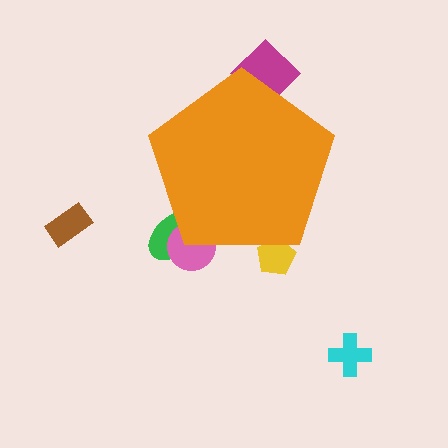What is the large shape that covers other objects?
An orange pentagon.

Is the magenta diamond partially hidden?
Yes, the magenta diamond is partially hidden behind the orange pentagon.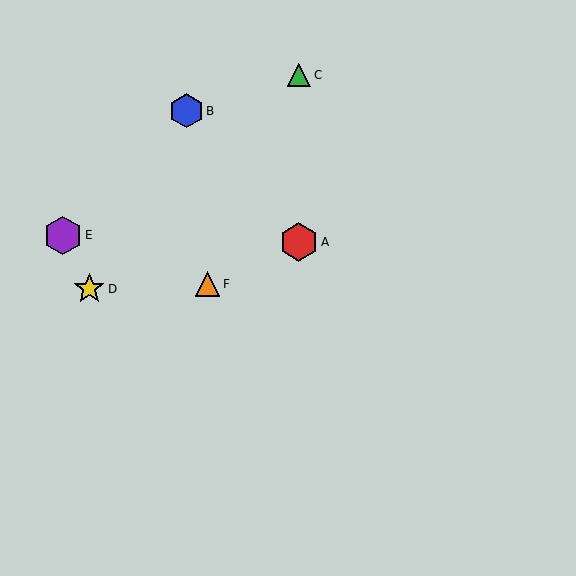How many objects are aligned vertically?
2 objects (A, C) are aligned vertically.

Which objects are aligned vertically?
Objects A, C are aligned vertically.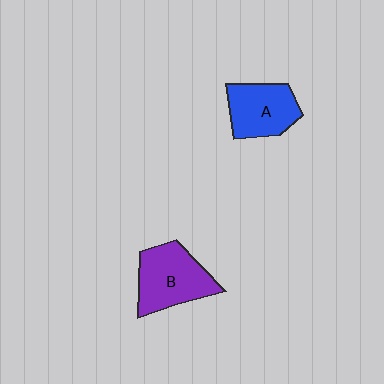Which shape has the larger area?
Shape B (purple).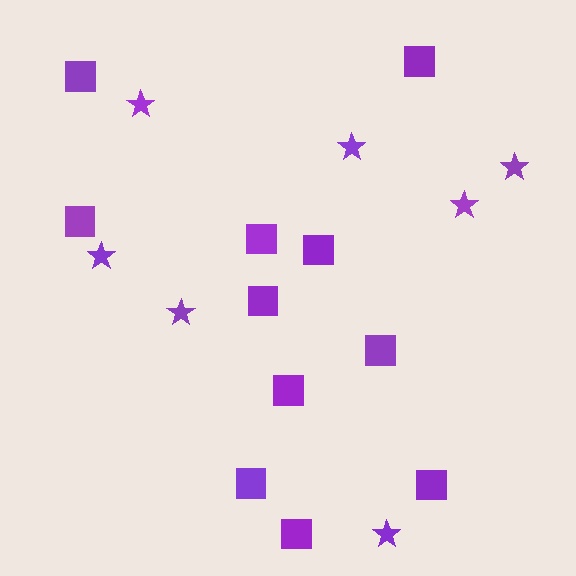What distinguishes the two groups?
There are 2 groups: one group of stars (7) and one group of squares (11).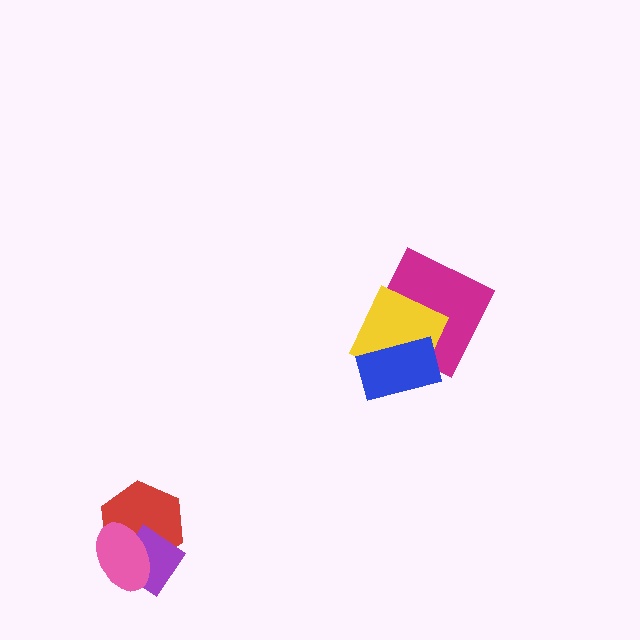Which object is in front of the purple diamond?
The pink ellipse is in front of the purple diamond.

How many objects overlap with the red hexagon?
2 objects overlap with the red hexagon.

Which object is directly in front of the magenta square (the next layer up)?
The yellow square is directly in front of the magenta square.